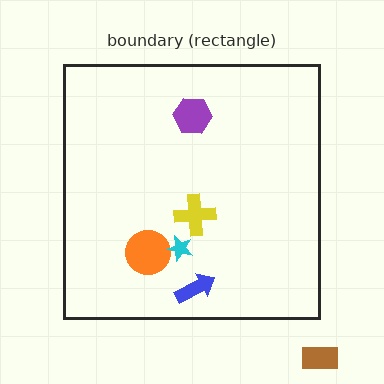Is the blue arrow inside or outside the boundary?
Inside.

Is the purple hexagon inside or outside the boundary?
Inside.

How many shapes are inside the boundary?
5 inside, 1 outside.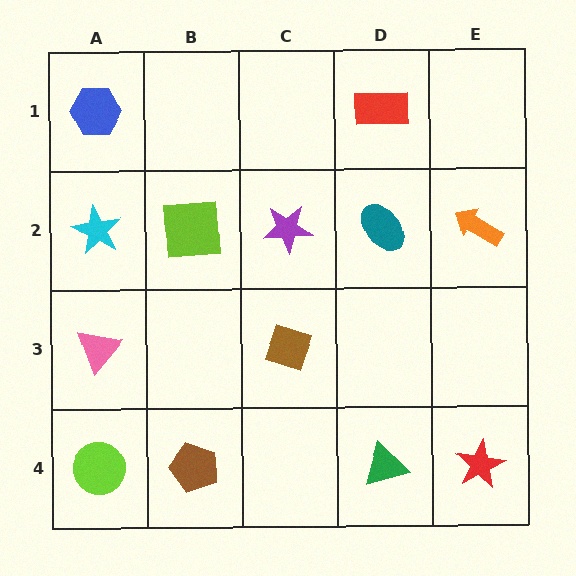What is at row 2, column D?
A teal ellipse.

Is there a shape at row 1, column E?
No, that cell is empty.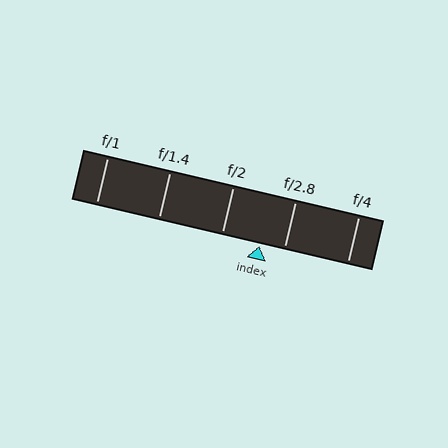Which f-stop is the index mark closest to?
The index mark is closest to f/2.8.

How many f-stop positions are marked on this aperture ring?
There are 5 f-stop positions marked.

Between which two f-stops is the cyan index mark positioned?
The index mark is between f/2 and f/2.8.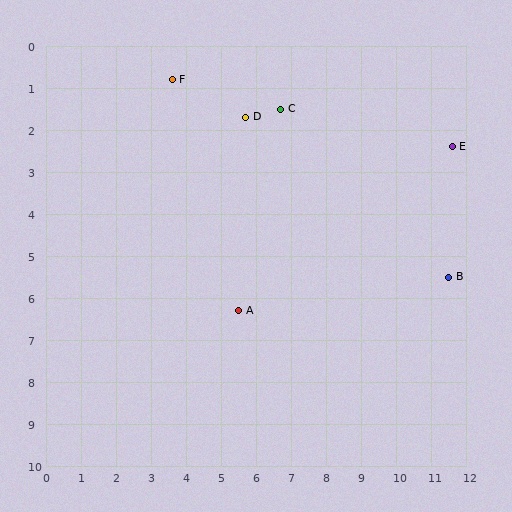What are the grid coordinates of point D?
Point D is at approximately (5.7, 1.7).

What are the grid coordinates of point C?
Point C is at approximately (6.7, 1.5).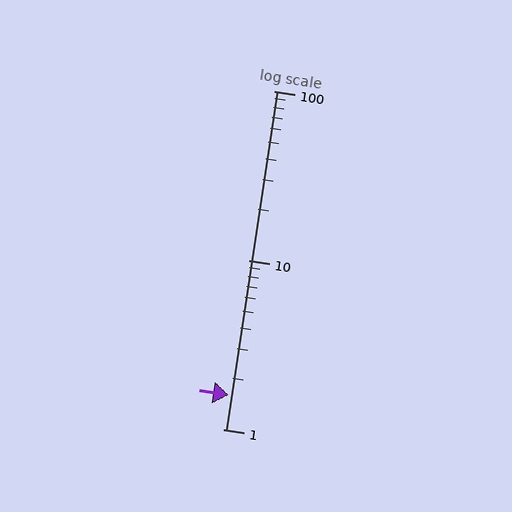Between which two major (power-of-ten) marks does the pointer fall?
The pointer is between 1 and 10.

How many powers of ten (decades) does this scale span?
The scale spans 2 decades, from 1 to 100.